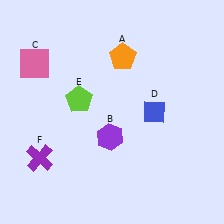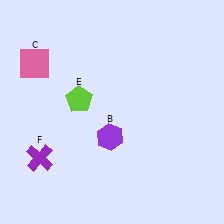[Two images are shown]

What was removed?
The orange pentagon (A), the blue diamond (D) were removed in Image 2.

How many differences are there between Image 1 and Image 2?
There are 2 differences between the two images.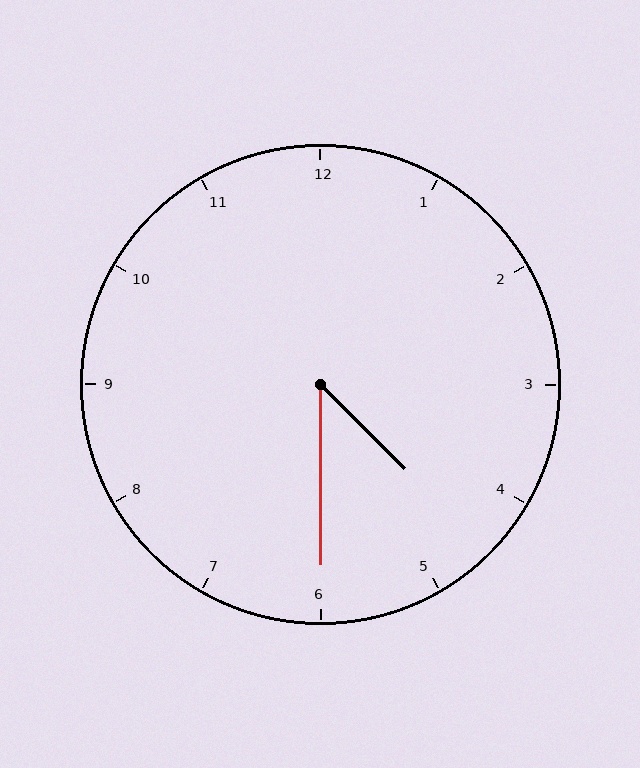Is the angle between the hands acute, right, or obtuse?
It is acute.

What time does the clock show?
4:30.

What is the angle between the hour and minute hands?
Approximately 45 degrees.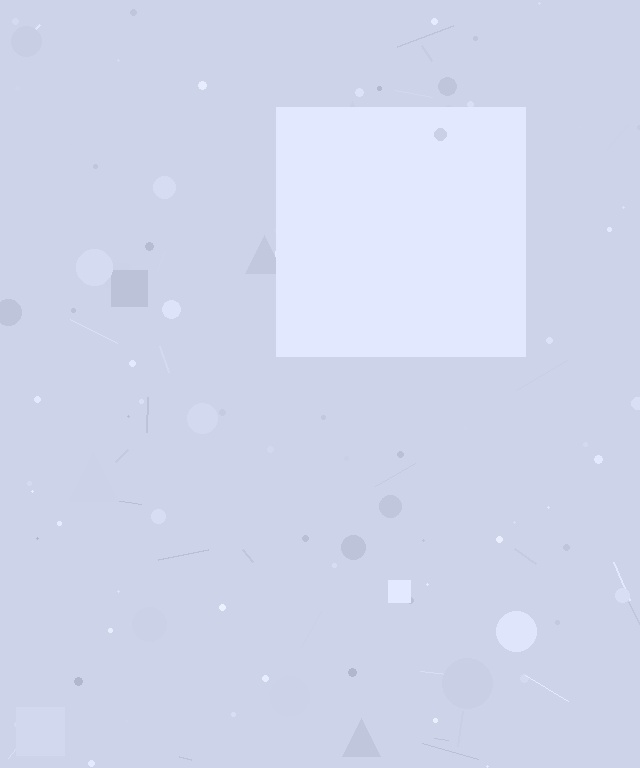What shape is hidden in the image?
A square is hidden in the image.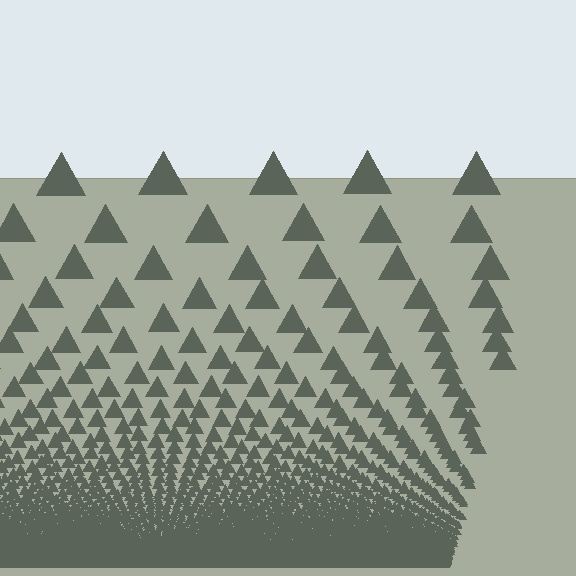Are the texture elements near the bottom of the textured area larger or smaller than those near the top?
Smaller. The gradient is inverted — elements near the bottom are smaller and denser.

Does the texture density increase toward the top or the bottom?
Density increases toward the bottom.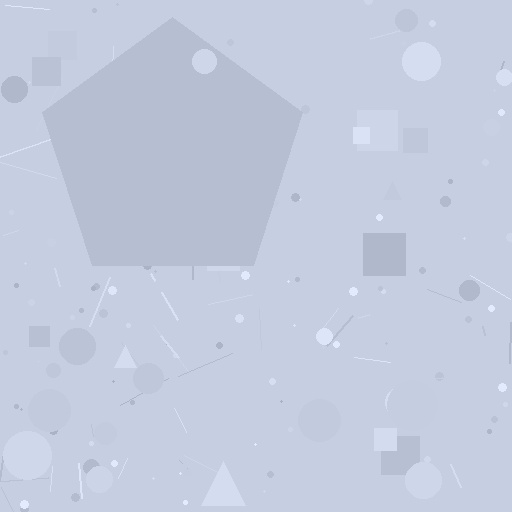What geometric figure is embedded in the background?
A pentagon is embedded in the background.